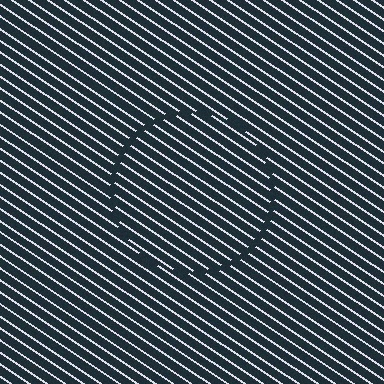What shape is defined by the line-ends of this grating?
An illusory circle. The interior of the shape contains the same grating, shifted by half a period — the contour is defined by the phase discontinuity where line-ends from the inner and outer gratings abut.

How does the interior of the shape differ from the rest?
The interior of the shape contains the same grating, shifted by half a period — the contour is defined by the phase discontinuity where line-ends from the inner and outer gratings abut.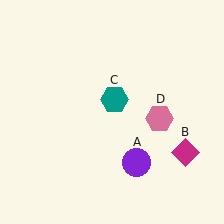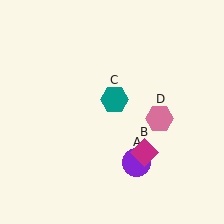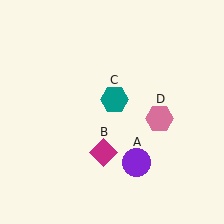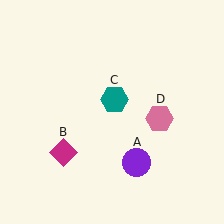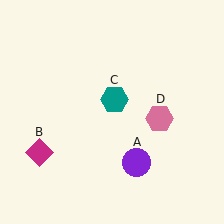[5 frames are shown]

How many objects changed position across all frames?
1 object changed position: magenta diamond (object B).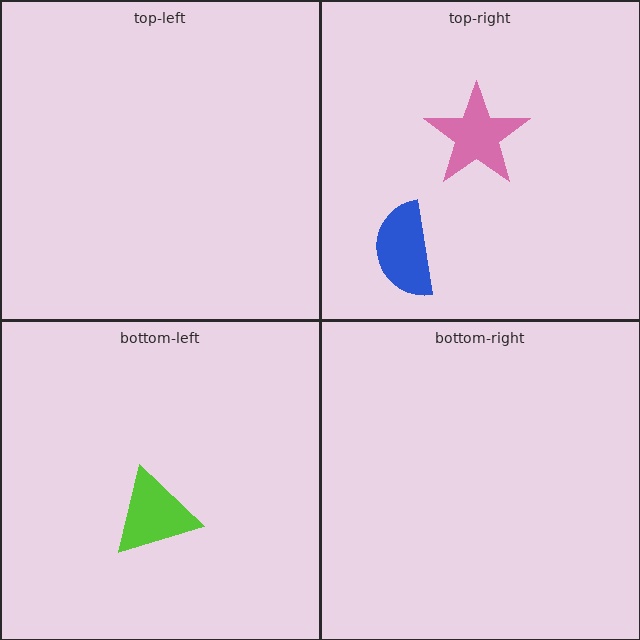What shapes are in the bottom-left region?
The lime triangle.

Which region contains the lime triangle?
The bottom-left region.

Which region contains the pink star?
The top-right region.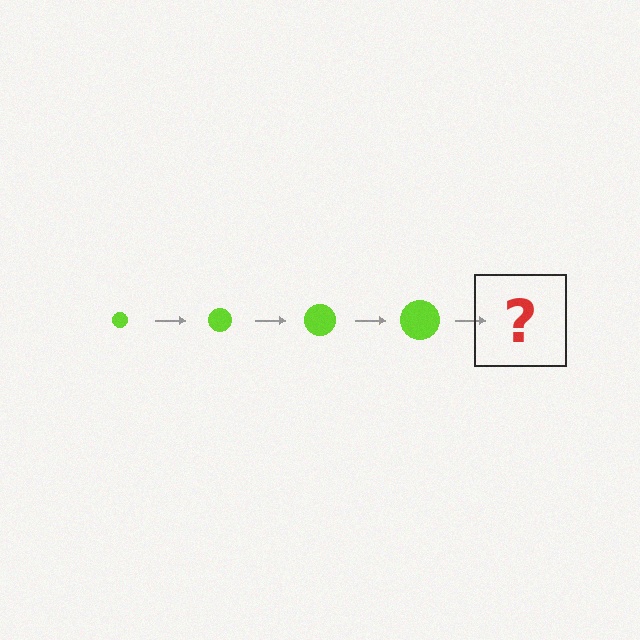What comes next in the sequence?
The next element should be a lime circle, larger than the previous one.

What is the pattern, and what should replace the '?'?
The pattern is that the circle gets progressively larger each step. The '?' should be a lime circle, larger than the previous one.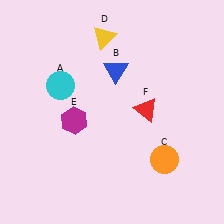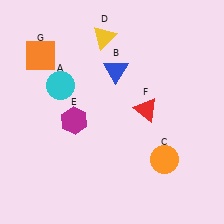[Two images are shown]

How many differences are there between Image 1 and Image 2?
There is 1 difference between the two images.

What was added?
An orange square (G) was added in Image 2.